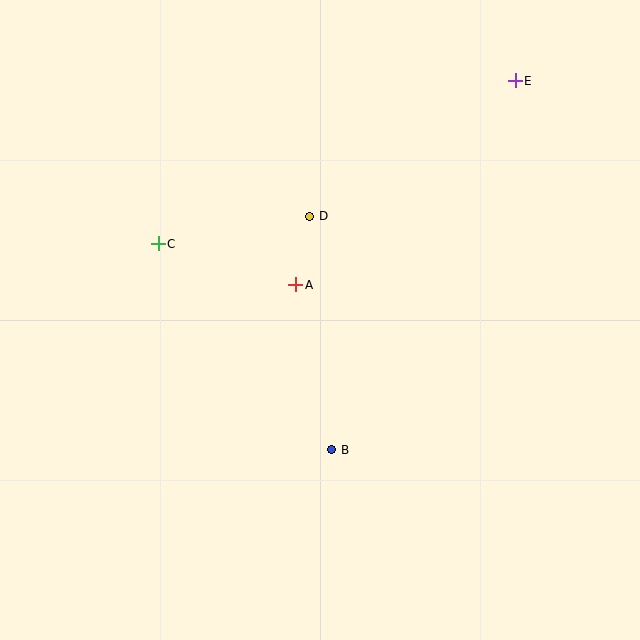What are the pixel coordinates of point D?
Point D is at (310, 216).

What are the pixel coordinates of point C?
Point C is at (158, 244).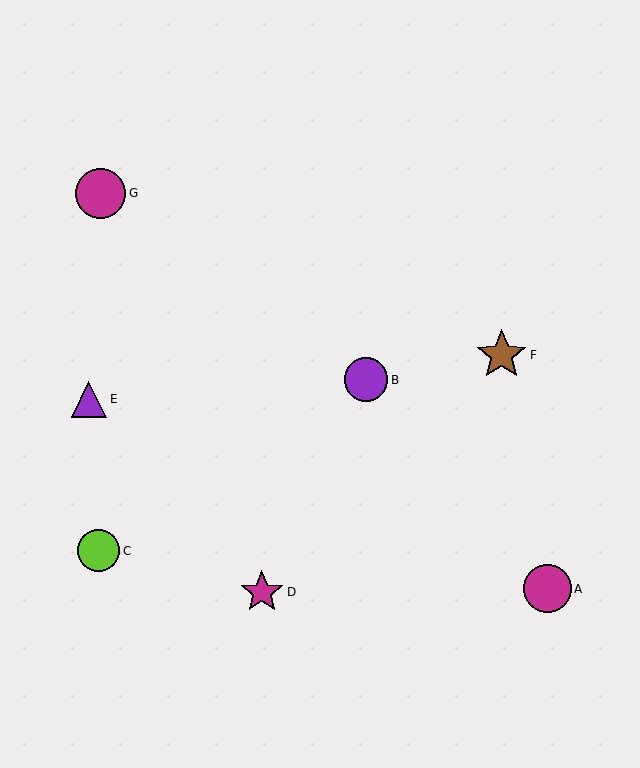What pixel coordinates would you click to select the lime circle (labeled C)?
Click at (98, 551) to select the lime circle C.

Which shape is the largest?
The magenta circle (labeled G) is the largest.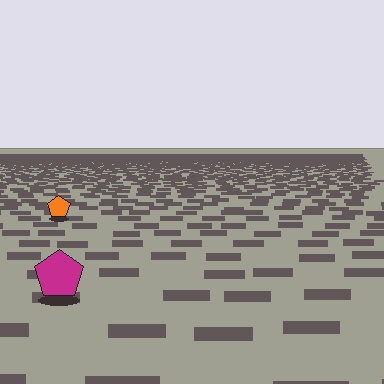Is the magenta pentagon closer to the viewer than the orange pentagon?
Yes. The magenta pentagon is closer — you can tell from the texture gradient: the ground texture is coarser near it.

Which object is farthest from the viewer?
The orange pentagon is farthest from the viewer. It appears smaller and the ground texture around it is denser.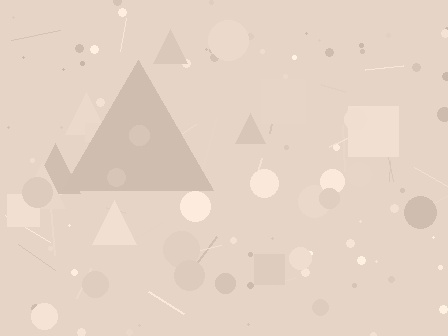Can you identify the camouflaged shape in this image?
The camouflaged shape is a triangle.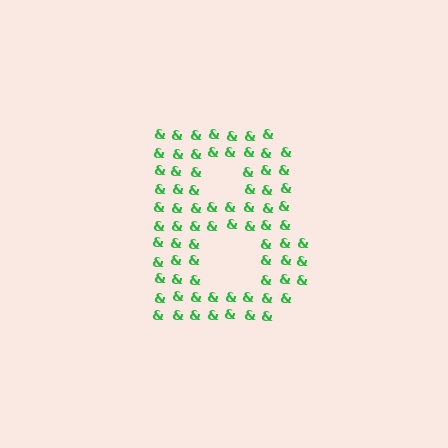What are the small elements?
The small elements are ampersands.